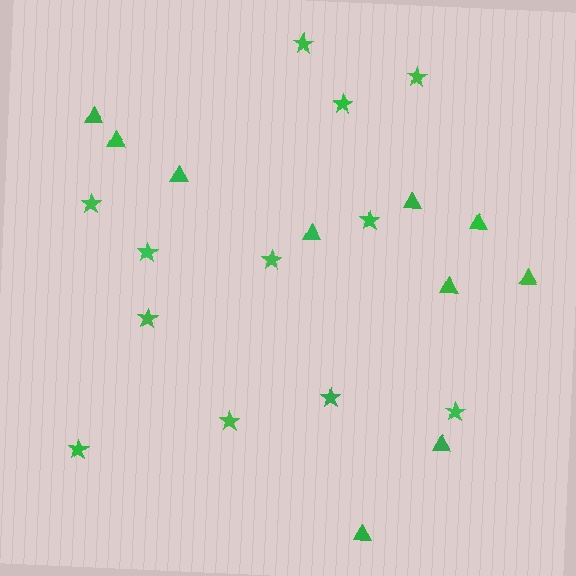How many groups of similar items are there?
There are 2 groups: one group of stars (12) and one group of triangles (10).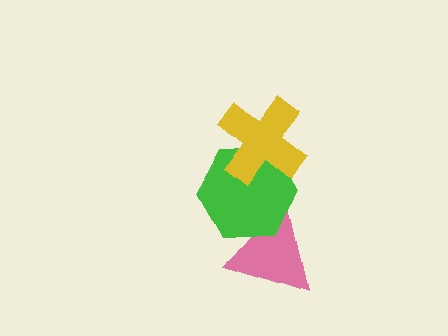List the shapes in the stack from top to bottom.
From top to bottom: the yellow cross, the green hexagon, the pink triangle.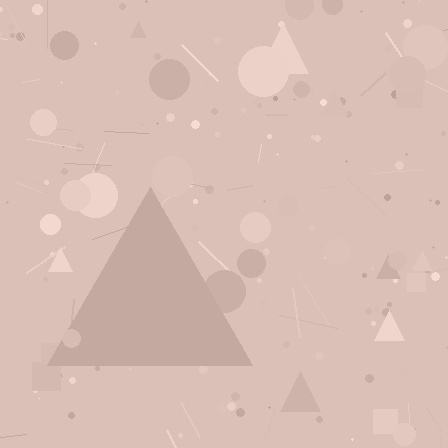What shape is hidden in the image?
A triangle is hidden in the image.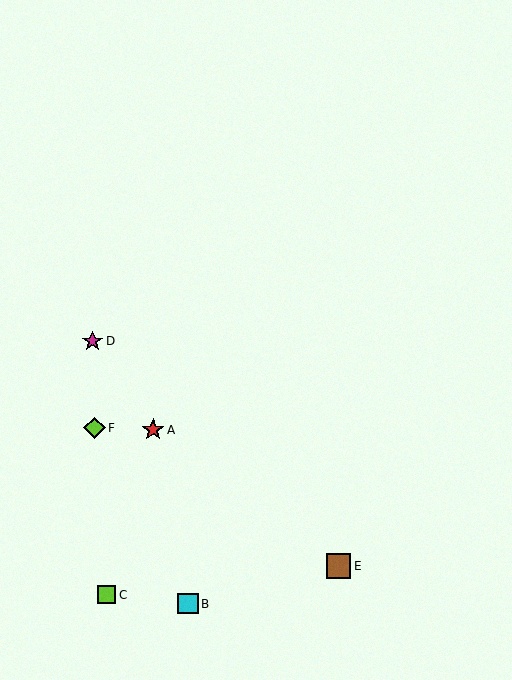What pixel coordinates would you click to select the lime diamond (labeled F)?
Click at (95, 428) to select the lime diamond F.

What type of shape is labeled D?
Shape D is a magenta star.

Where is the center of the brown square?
The center of the brown square is at (338, 566).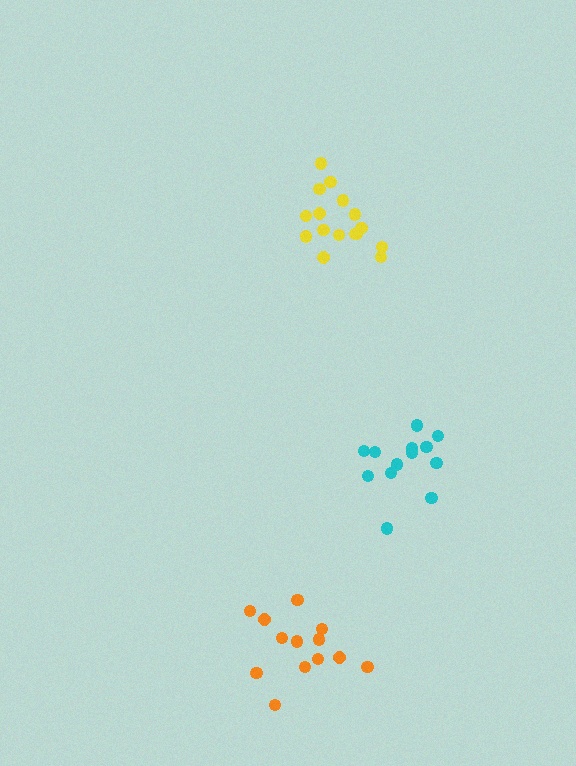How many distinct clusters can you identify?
There are 3 distinct clusters.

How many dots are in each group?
Group 1: 13 dots, Group 2: 16 dots, Group 3: 13 dots (42 total).